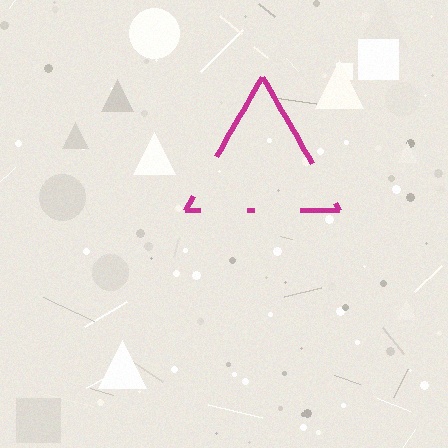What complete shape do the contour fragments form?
The contour fragments form a triangle.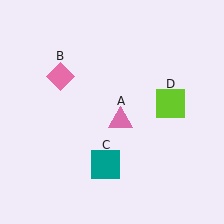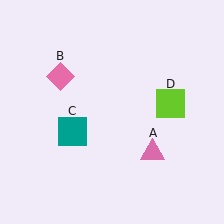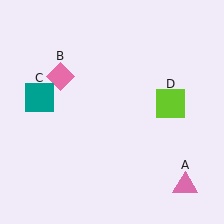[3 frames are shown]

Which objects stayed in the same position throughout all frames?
Pink diamond (object B) and lime square (object D) remained stationary.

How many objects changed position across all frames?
2 objects changed position: pink triangle (object A), teal square (object C).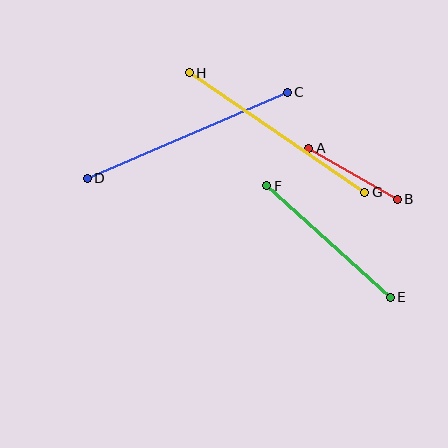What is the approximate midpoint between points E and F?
The midpoint is at approximately (328, 241) pixels.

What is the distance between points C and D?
The distance is approximately 217 pixels.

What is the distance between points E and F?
The distance is approximately 166 pixels.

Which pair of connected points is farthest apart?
Points C and D are farthest apart.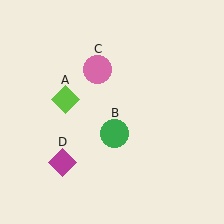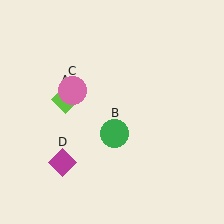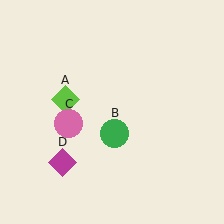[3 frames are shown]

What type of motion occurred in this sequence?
The pink circle (object C) rotated counterclockwise around the center of the scene.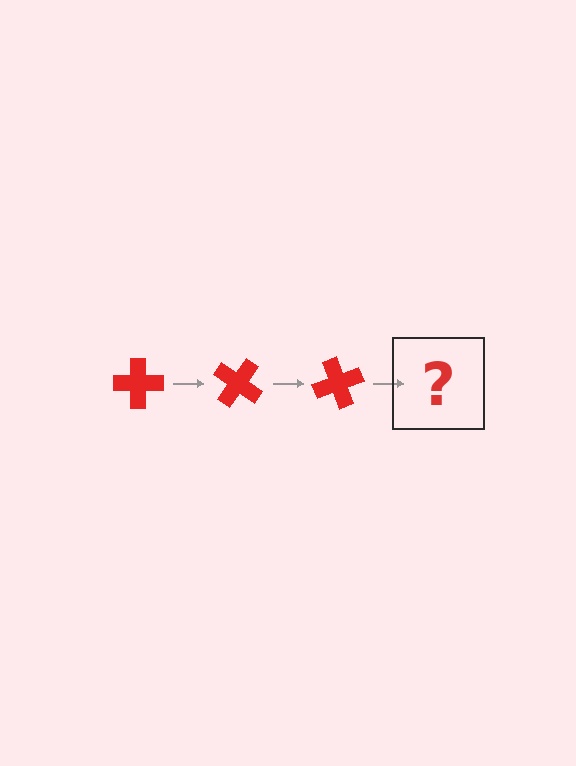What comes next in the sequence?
The next element should be a red cross rotated 105 degrees.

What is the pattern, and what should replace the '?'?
The pattern is that the cross rotates 35 degrees each step. The '?' should be a red cross rotated 105 degrees.